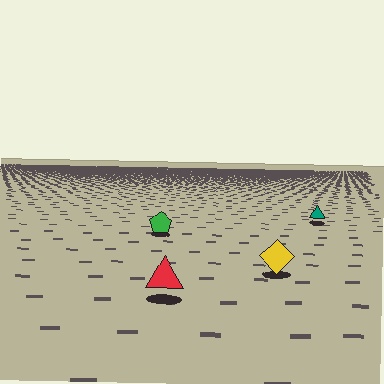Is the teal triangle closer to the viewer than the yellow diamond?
No. The yellow diamond is closer — you can tell from the texture gradient: the ground texture is coarser near it.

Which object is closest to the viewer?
The red triangle is closest. The texture marks near it are larger and more spread out.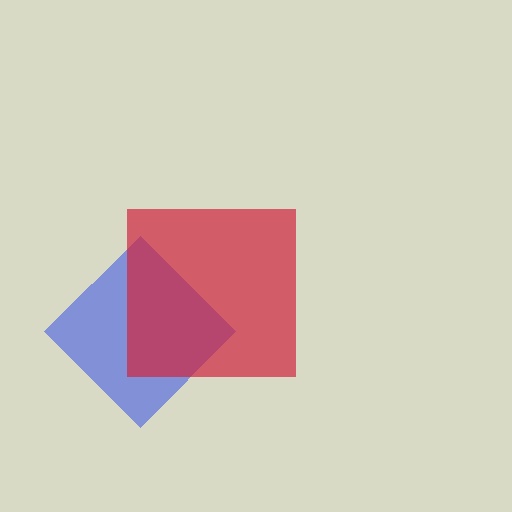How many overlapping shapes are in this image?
There are 2 overlapping shapes in the image.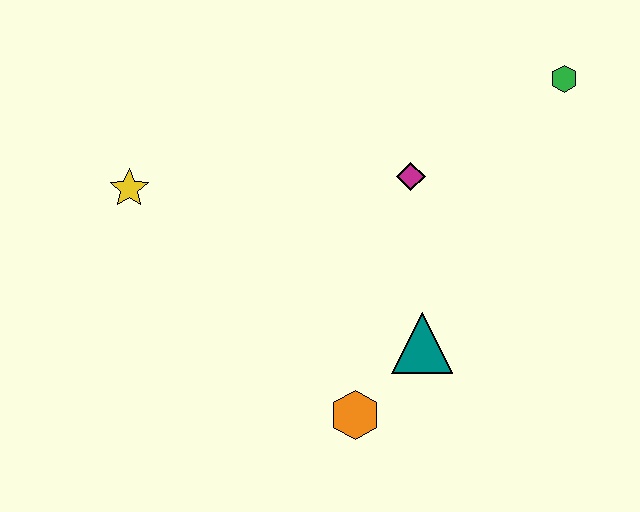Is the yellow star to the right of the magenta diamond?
No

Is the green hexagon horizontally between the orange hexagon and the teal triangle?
No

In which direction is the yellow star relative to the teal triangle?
The yellow star is to the left of the teal triangle.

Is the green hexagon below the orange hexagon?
No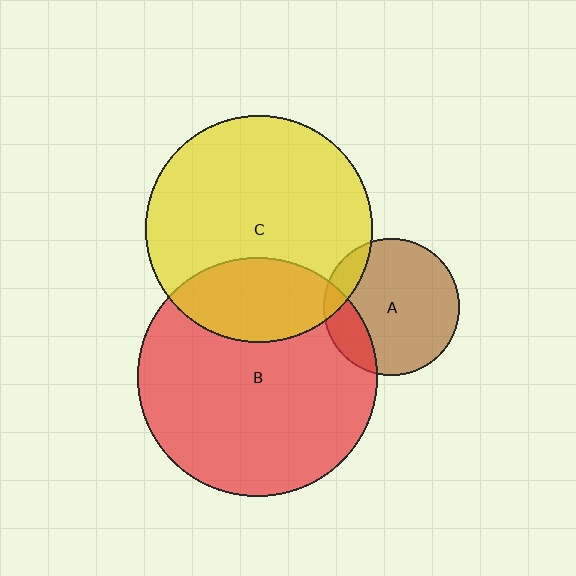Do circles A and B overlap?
Yes.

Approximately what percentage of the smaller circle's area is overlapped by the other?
Approximately 20%.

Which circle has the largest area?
Circle B (red).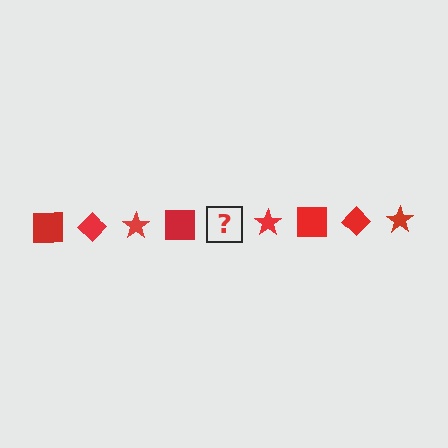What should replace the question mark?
The question mark should be replaced with a red diamond.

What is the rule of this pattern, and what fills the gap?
The rule is that the pattern cycles through square, diamond, star shapes in red. The gap should be filled with a red diamond.